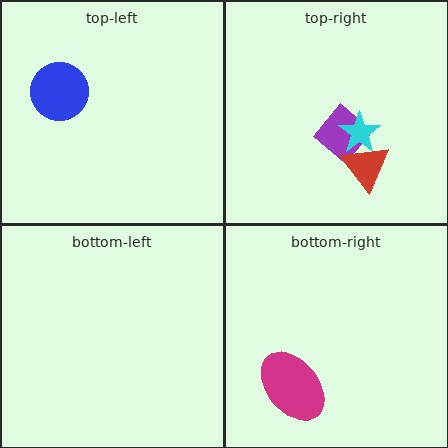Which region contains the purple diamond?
The top-right region.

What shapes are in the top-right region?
The purple diamond, the cyan star, the red triangle.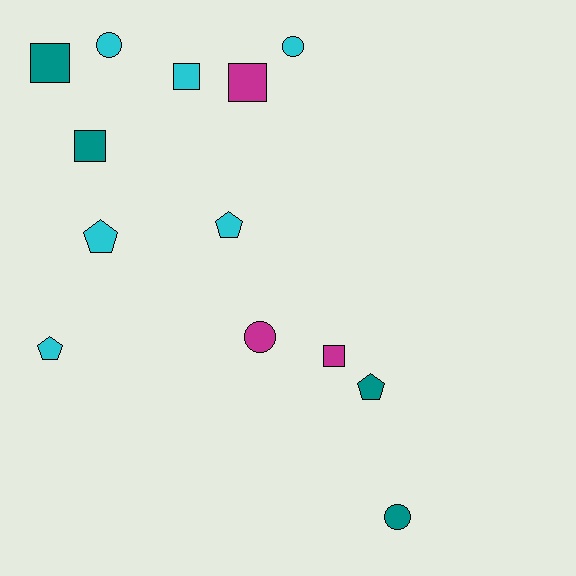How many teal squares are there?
There are 2 teal squares.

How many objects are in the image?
There are 13 objects.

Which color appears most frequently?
Cyan, with 6 objects.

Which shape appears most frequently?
Square, with 5 objects.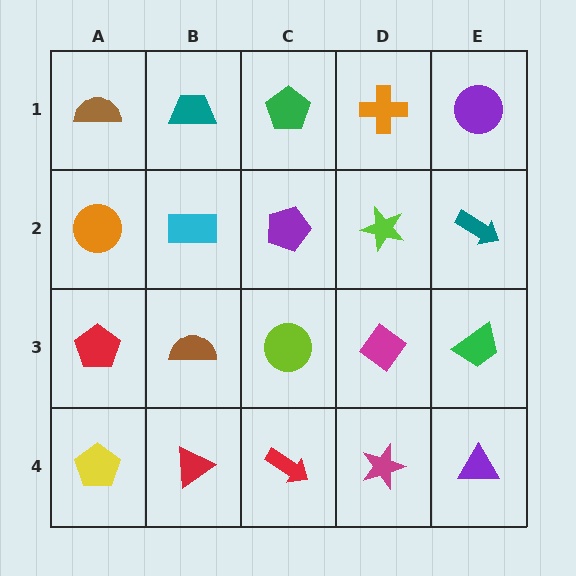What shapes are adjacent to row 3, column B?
A cyan rectangle (row 2, column B), a red triangle (row 4, column B), a red pentagon (row 3, column A), a lime circle (row 3, column C).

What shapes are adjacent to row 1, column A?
An orange circle (row 2, column A), a teal trapezoid (row 1, column B).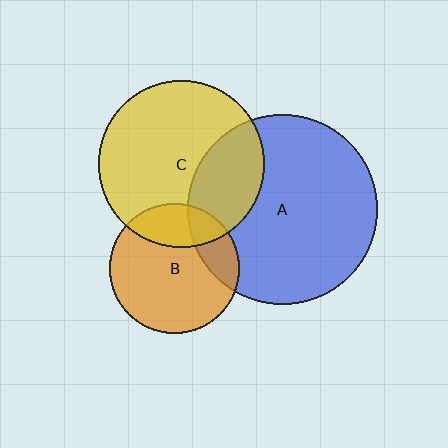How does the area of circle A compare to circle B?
Approximately 2.1 times.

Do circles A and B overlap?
Yes.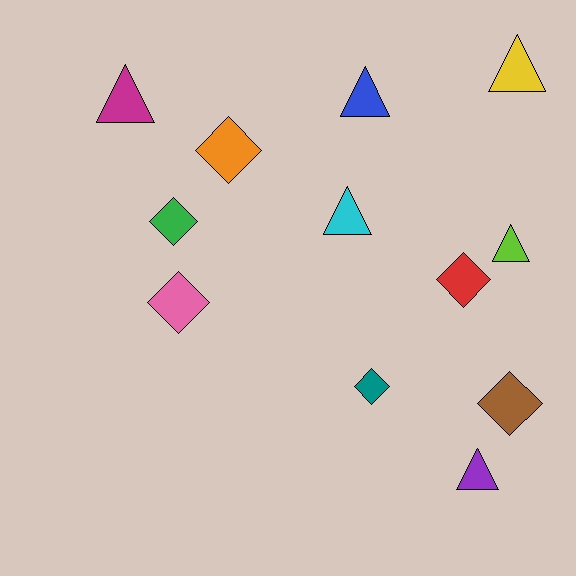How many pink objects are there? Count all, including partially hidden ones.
There is 1 pink object.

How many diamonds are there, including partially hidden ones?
There are 6 diamonds.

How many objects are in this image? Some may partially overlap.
There are 12 objects.